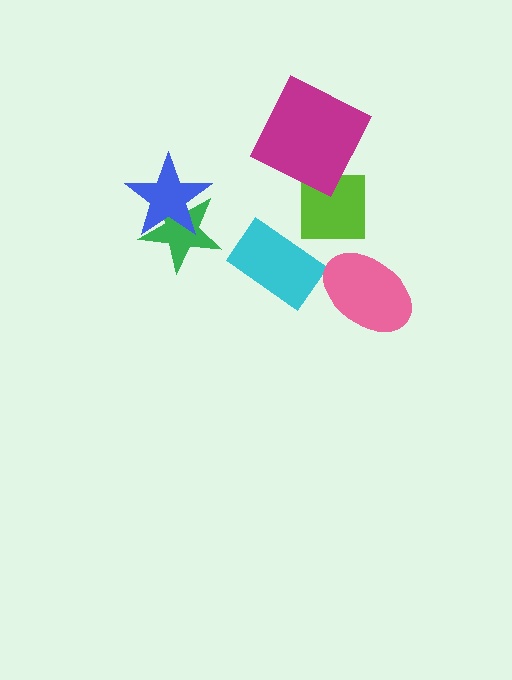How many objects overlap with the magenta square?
0 objects overlap with the magenta square.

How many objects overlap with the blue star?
1 object overlaps with the blue star.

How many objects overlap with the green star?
1 object overlaps with the green star.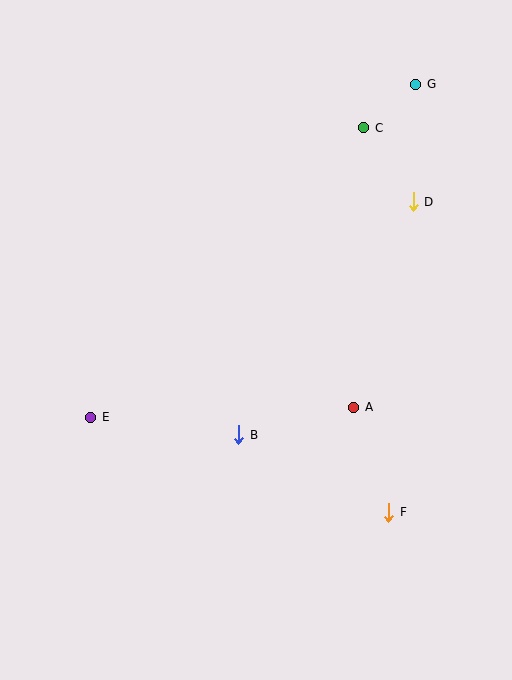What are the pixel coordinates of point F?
Point F is at (389, 512).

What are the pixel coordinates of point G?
Point G is at (416, 84).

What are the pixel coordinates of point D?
Point D is at (413, 202).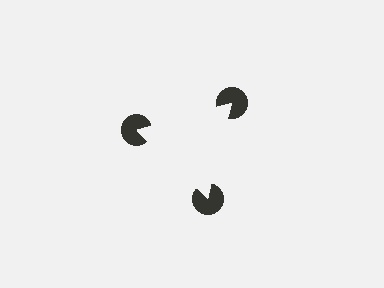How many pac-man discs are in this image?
There are 3 — one at each vertex of the illusory triangle.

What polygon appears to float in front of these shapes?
An illusory triangle — its edges are inferred from the aligned wedge cuts in the pac-man discs, not physically drawn.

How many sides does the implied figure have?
3 sides.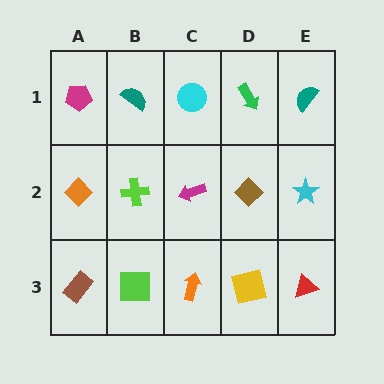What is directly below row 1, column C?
A magenta arrow.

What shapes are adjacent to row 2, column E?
A teal semicircle (row 1, column E), a red triangle (row 3, column E), a brown diamond (row 2, column D).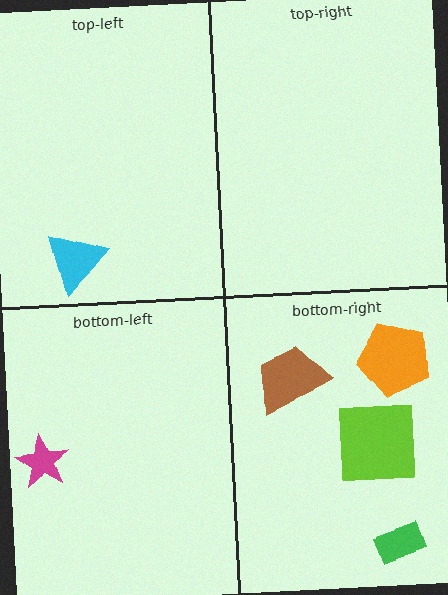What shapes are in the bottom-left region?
The magenta star.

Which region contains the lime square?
The bottom-right region.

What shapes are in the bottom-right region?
The lime square, the brown trapezoid, the orange pentagon, the green rectangle.